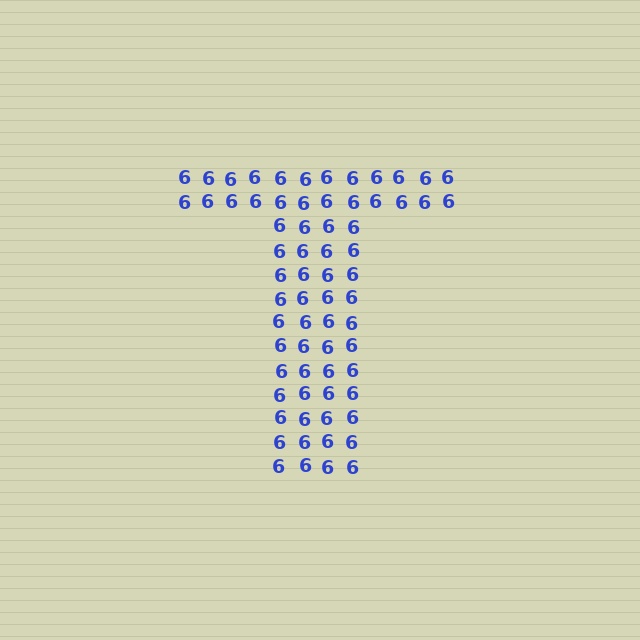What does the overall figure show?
The overall figure shows the letter T.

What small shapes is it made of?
It is made of small digit 6's.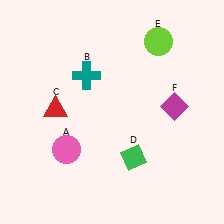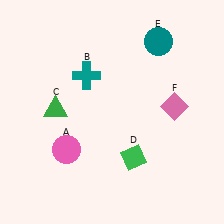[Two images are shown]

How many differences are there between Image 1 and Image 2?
There are 3 differences between the two images.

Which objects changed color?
C changed from red to green. E changed from lime to teal. F changed from magenta to pink.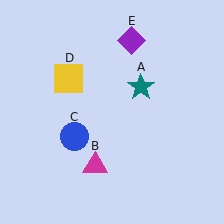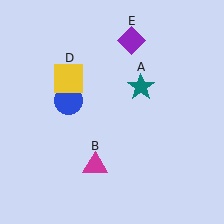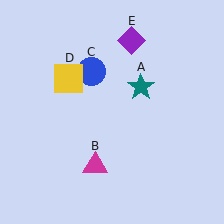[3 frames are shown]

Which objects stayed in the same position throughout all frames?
Teal star (object A) and magenta triangle (object B) and yellow square (object D) and purple diamond (object E) remained stationary.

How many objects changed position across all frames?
1 object changed position: blue circle (object C).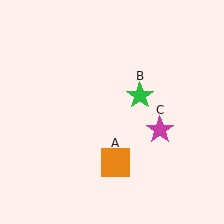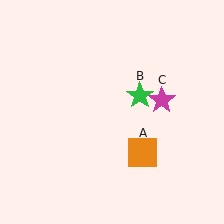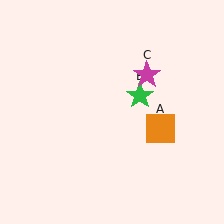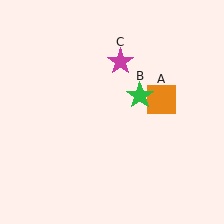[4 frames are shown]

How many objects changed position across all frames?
2 objects changed position: orange square (object A), magenta star (object C).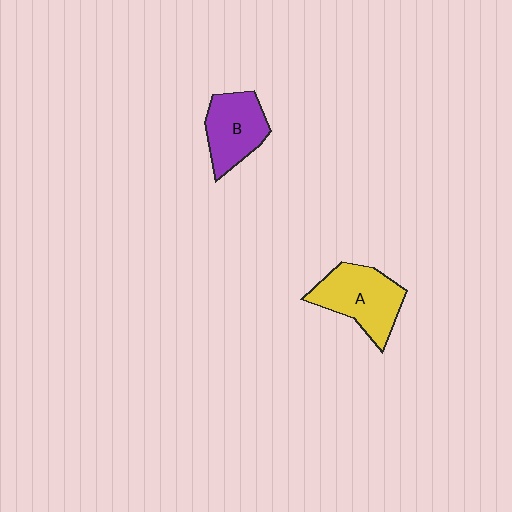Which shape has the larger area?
Shape A (yellow).